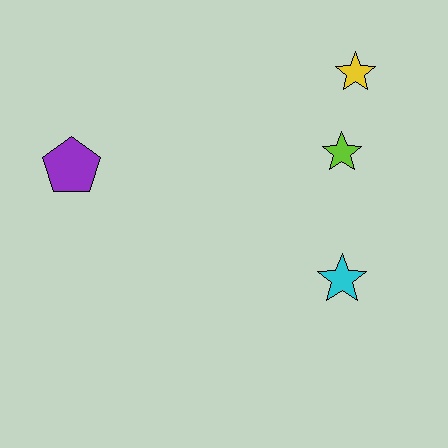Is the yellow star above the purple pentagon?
Yes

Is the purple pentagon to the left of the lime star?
Yes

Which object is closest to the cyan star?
The lime star is closest to the cyan star.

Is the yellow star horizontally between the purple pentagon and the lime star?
No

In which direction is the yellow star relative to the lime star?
The yellow star is above the lime star.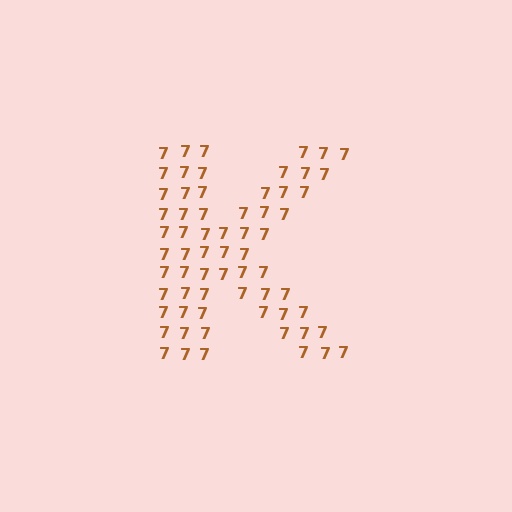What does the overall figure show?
The overall figure shows the letter K.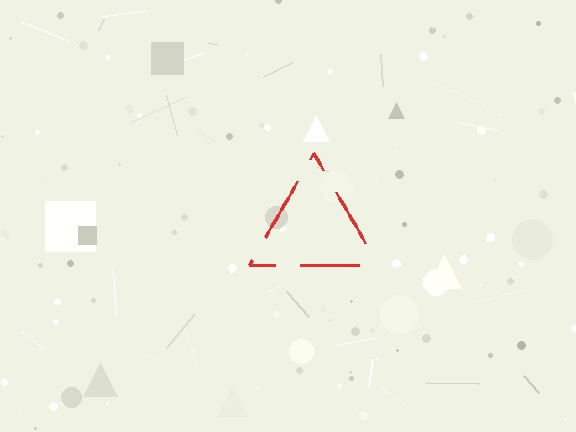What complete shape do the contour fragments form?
The contour fragments form a triangle.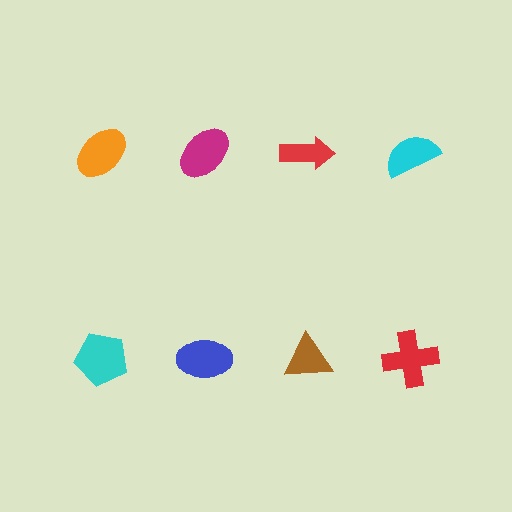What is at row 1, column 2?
A magenta ellipse.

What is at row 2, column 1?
A cyan pentagon.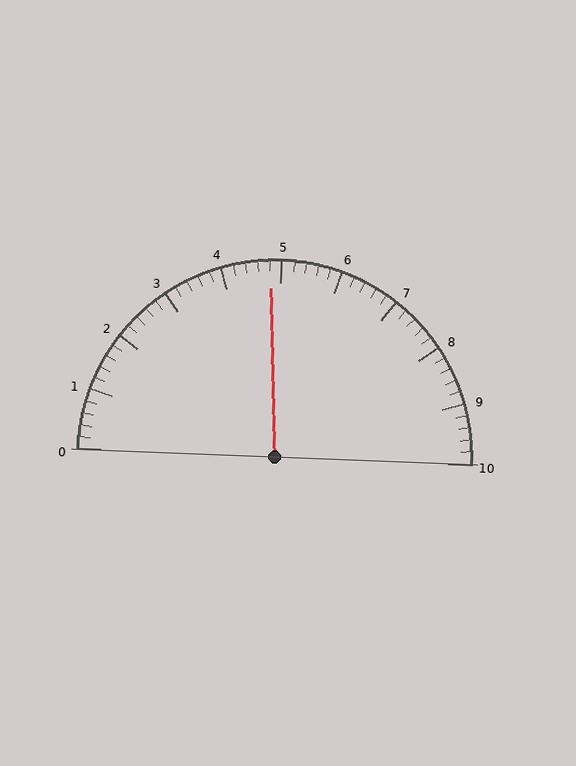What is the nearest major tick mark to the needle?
The nearest major tick mark is 5.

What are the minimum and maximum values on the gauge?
The gauge ranges from 0 to 10.